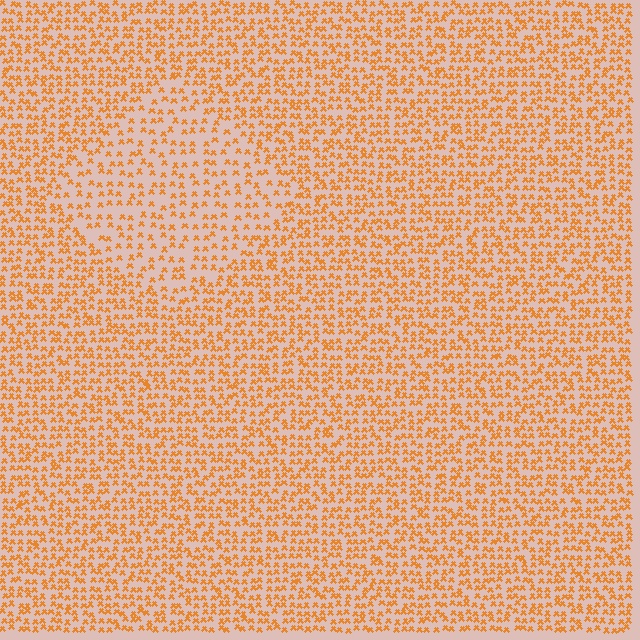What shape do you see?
I see a diamond.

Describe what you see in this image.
The image contains small orange elements arranged at two different densities. A diamond-shaped region is visible where the elements are less densely packed than the surrounding area.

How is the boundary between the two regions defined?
The boundary is defined by a change in element density (approximately 1.7x ratio). All elements are the same color, size, and shape.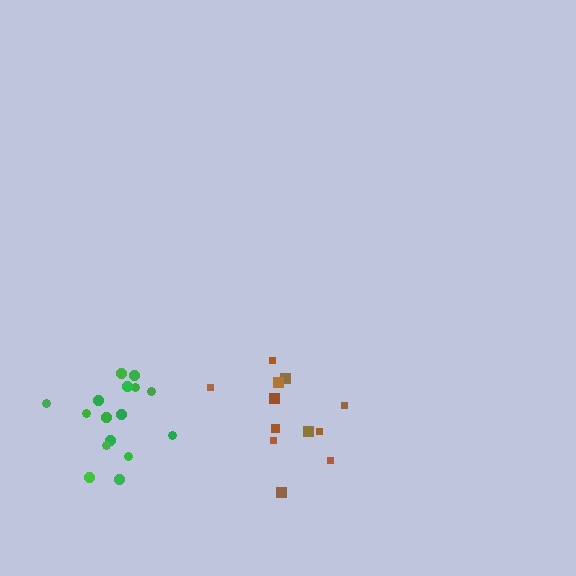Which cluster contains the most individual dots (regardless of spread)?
Green (16).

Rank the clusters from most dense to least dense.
green, brown.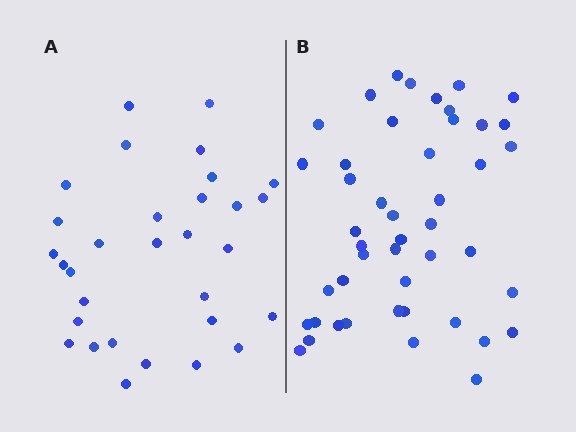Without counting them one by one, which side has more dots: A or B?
Region B (the right region) has more dots.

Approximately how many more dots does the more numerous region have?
Region B has approximately 15 more dots than region A.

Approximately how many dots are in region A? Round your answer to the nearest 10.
About 30 dots. (The exact count is 31, which rounds to 30.)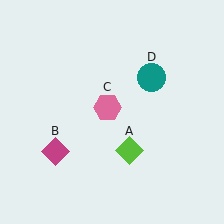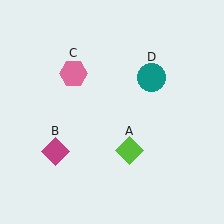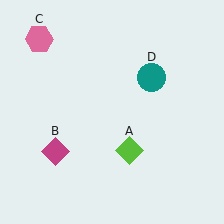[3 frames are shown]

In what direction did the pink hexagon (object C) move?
The pink hexagon (object C) moved up and to the left.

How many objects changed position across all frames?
1 object changed position: pink hexagon (object C).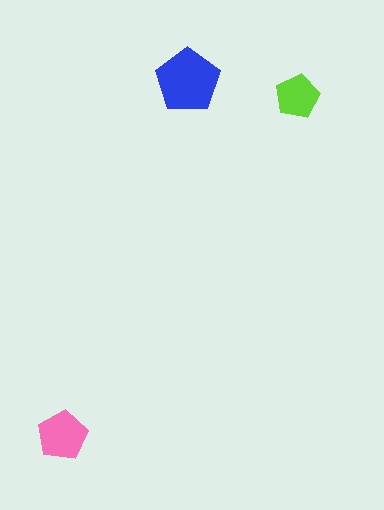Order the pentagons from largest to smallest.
the blue one, the pink one, the lime one.